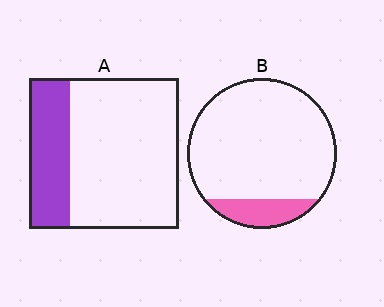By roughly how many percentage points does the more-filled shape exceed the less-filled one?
By roughly 15 percentage points (A over B).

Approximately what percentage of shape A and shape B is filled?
A is approximately 25% and B is approximately 15%.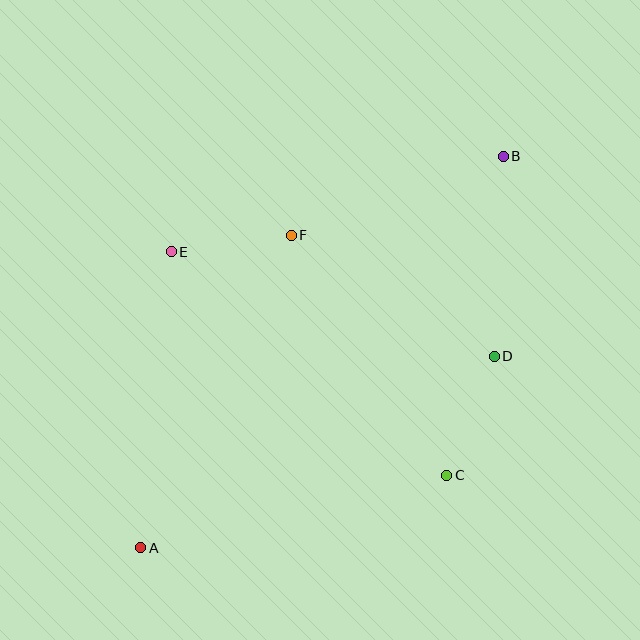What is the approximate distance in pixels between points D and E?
The distance between D and E is approximately 340 pixels.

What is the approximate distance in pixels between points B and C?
The distance between B and C is approximately 324 pixels.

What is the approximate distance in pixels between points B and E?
The distance between B and E is approximately 346 pixels.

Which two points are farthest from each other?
Points A and B are farthest from each other.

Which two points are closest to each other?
Points E and F are closest to each other.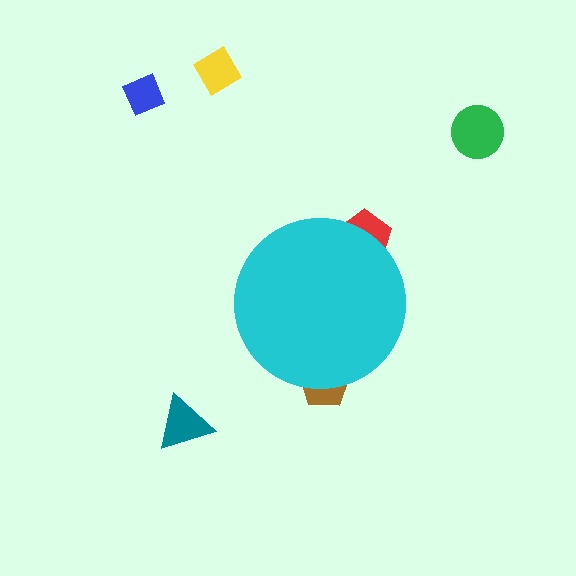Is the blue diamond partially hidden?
No, the blue diamond is fully visible.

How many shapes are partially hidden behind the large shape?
2 shapes are partially hidden.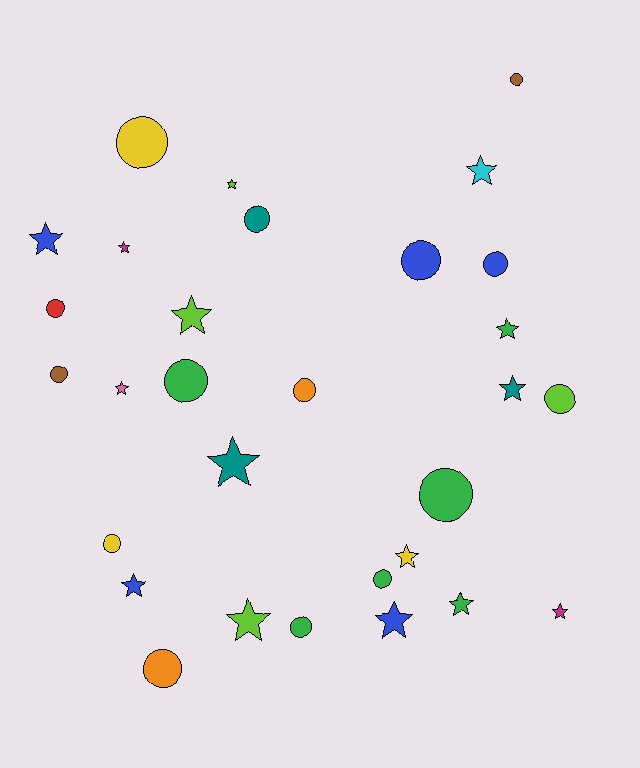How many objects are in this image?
There are 30 objects.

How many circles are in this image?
There are 15 circles.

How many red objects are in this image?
There is 1 red object.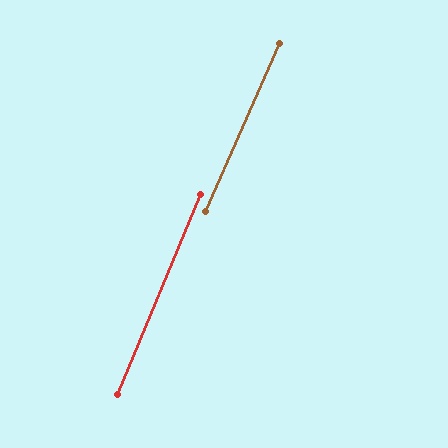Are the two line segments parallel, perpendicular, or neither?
Parallel — their directions differ by only 1.2°.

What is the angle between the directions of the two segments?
Approximately 1 degree.